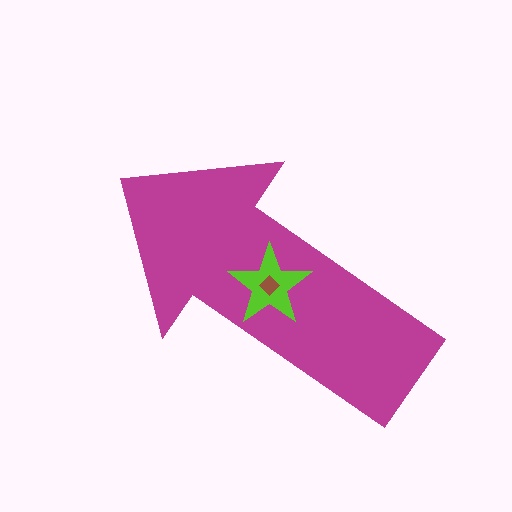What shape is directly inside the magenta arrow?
The lime star.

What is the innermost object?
The brown diamond.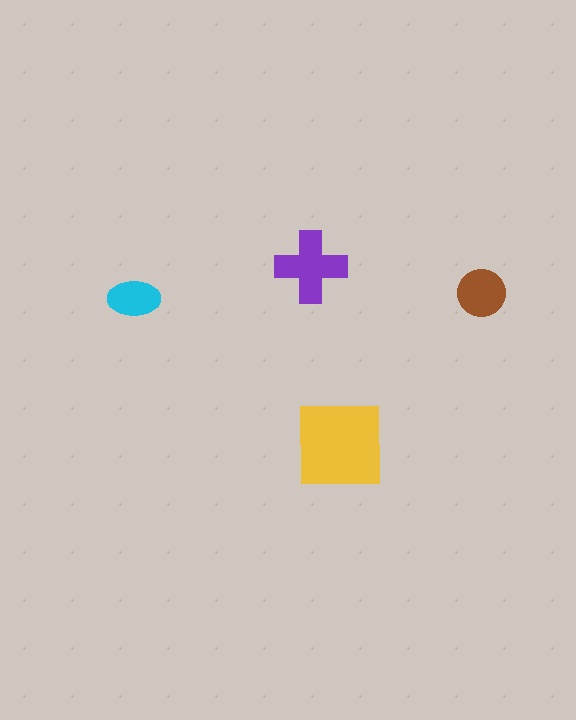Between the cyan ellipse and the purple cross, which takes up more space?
The purple cross.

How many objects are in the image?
There are 4 objects in the image.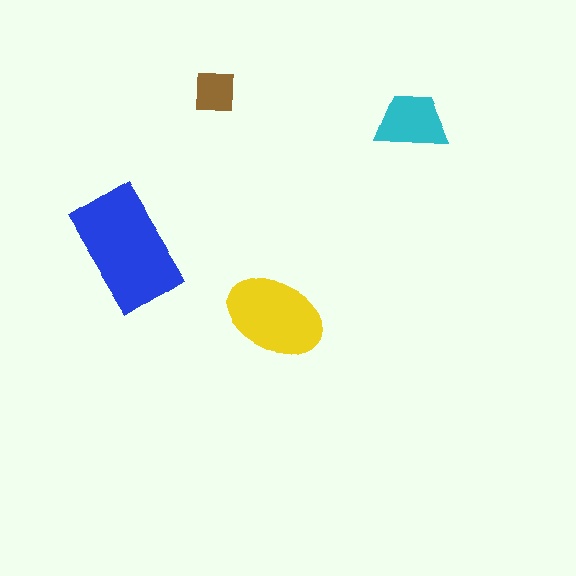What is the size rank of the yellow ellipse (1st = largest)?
2nd.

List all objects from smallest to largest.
The brown square, the cyan trapezoid, the yellow ellipse, the blue rectangle.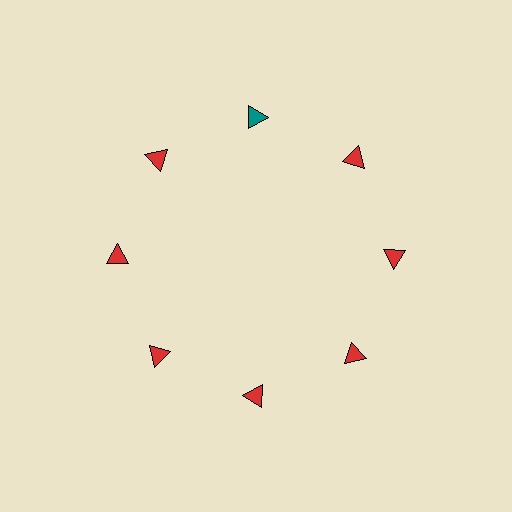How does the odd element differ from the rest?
It has a different color: teal instead of red.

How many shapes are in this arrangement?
There are 8 shapes arranged in a ring pattern.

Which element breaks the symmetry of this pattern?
The teal triangle at roughly the 12 o'clock position breaks the symmetry. All other shapes are red triangles.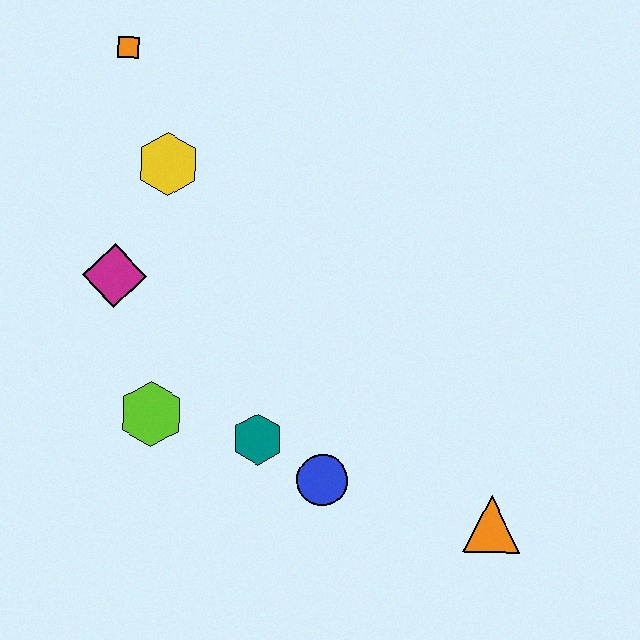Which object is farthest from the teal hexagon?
The orange square is farthest from the teal hexagon.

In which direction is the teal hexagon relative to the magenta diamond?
The teal hexagon is below the magenta diamond.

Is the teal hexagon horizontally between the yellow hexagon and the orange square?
No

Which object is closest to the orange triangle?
The blue circle is closest to the orange triangle.